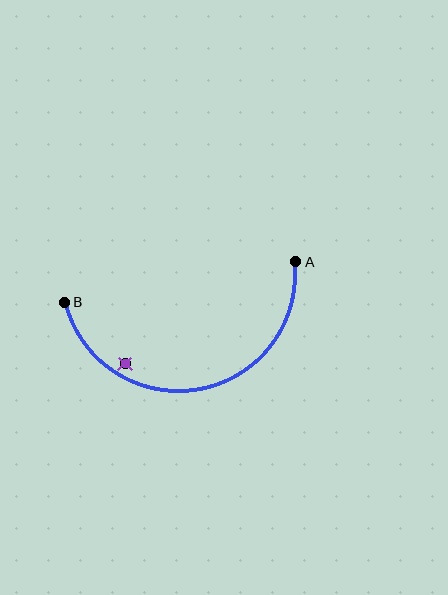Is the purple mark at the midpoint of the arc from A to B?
No — the purple mark does not lie on the arc at all. It sits slightly inside the curve.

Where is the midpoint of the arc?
The arc midpoint is the point on the curve farthest from the straight line joining A and B. It sits below that line.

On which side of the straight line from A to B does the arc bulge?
The arc bulges below the straight line connecting A and B.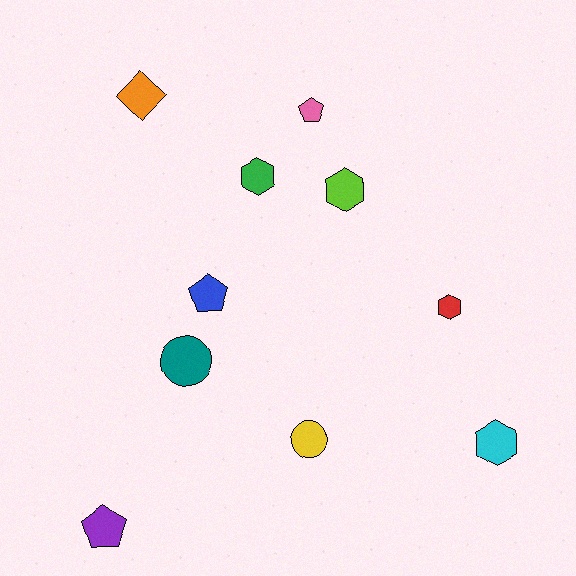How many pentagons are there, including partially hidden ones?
There are 3 pentagons.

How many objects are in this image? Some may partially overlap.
There are 10 objects.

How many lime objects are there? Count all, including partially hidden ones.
There is 1 lime object.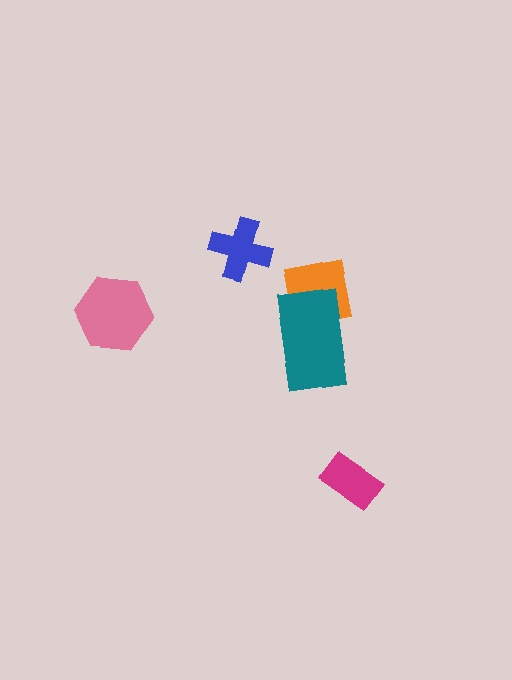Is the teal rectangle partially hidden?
No, no other shape covers it.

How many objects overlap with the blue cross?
0 objects overlap with the blue cross.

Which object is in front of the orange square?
The teal rectangle is in front of the orange square.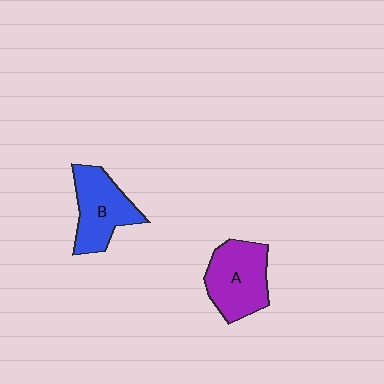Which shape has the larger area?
Shape A (purple).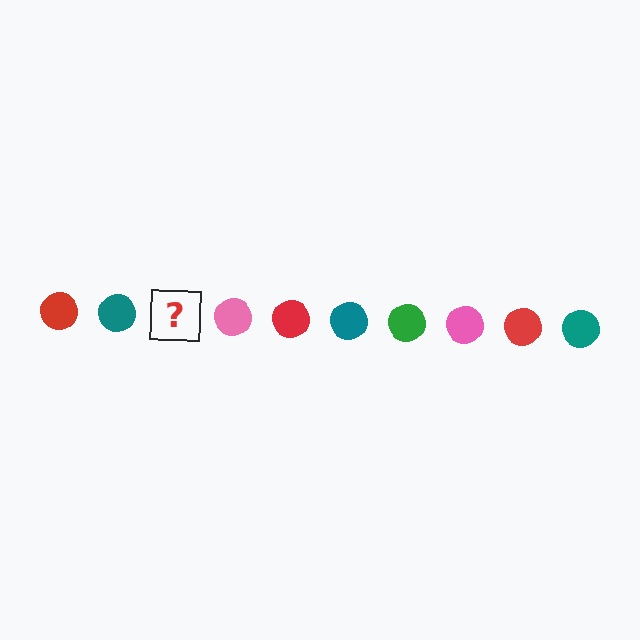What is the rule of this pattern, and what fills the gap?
The rule is that the pattern cycles through red, teal, green, pink circles. The gap should be filled with a green circle.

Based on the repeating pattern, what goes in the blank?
The blank should be a green circle.